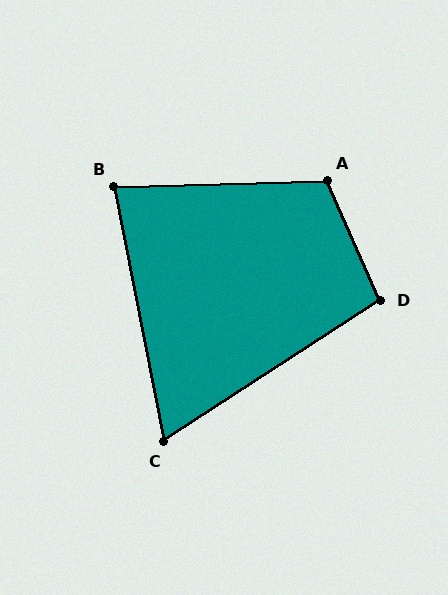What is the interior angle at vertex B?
Approximately 81 degrees (acute).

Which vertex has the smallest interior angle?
C, at approximately 68 degrees.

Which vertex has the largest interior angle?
A, at approximately 112 degrees.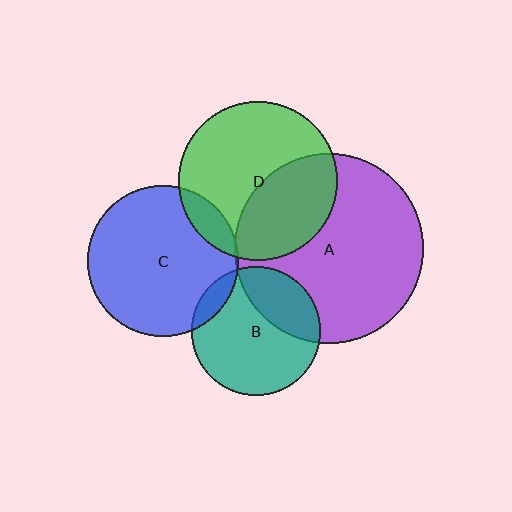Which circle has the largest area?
Circle A (purple).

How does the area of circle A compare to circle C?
Approximately 1.6 times.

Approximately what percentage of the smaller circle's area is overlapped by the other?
Approximately 5%.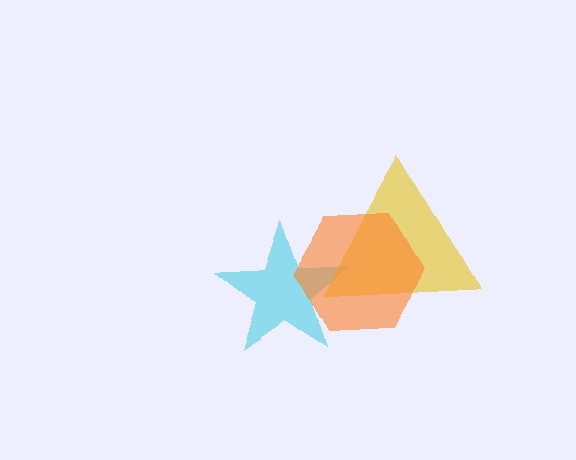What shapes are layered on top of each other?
The layered shapes are: a cyan star, a yellow triangle, an orange hexagon.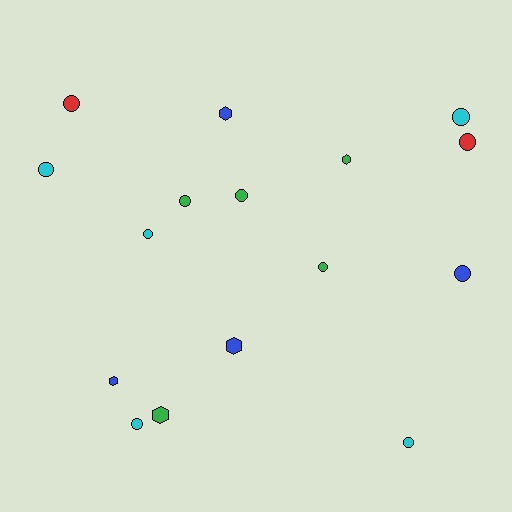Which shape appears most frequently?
Circle, with 11 objects.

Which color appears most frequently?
Cyan, with 5 objects.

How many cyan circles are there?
There are 5 cyan circles.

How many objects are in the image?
There are 16 objects.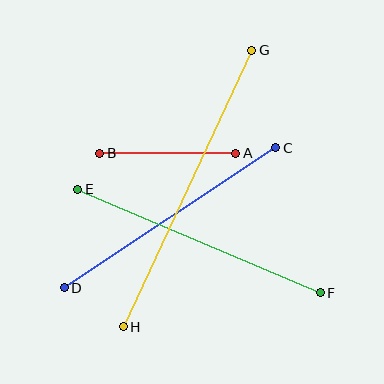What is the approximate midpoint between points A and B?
The midpoint is at approximately (168, 153) pixels.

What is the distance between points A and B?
The distance is approximately 136 pixels.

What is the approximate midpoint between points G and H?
The midpoint is at approximately (187, 188) pixels.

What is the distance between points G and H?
The distance is approximately 305 pixels.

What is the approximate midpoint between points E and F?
The midpoint is at approximately (199, 241) pixels.